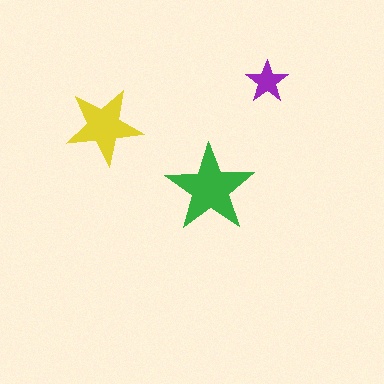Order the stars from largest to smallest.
the green one, the yellow one, the purple one.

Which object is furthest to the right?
The purple star is rightmost.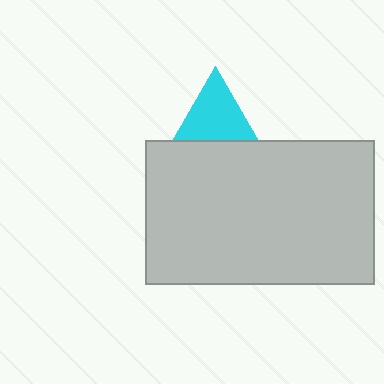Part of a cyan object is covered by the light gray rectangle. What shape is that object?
It is a triangle.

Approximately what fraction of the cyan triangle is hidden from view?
Roughly 61% of the cyan triangle is hidden behind the light gray rectangle.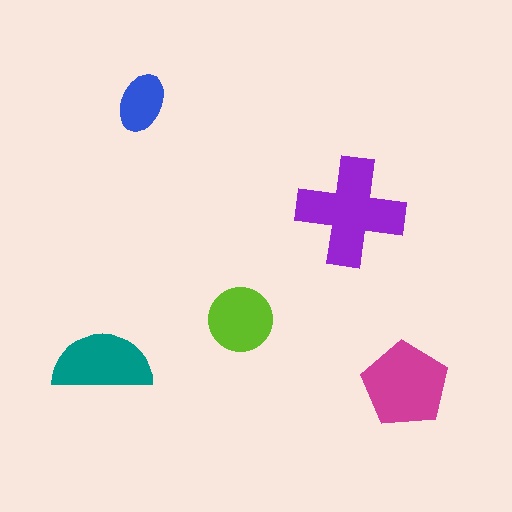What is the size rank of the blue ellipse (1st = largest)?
5th.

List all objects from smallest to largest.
The blue ellipse, the lime circle, the teal semicircle, the magenta pentagon, the purple cross.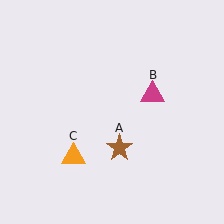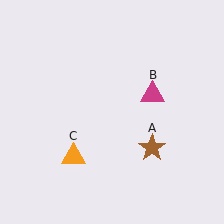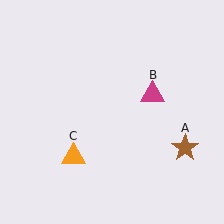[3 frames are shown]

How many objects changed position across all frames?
1 object changed position: brown star (object A).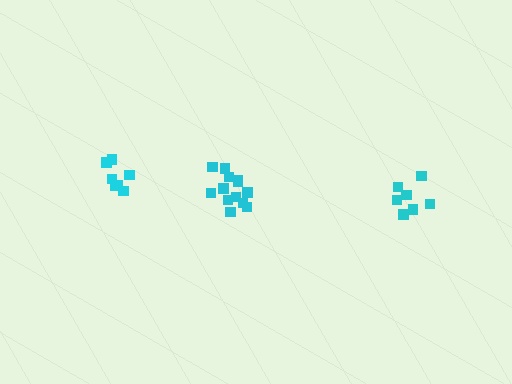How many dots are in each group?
Group 1: 7 dots, Group 2: 13 dots, Group 3: 7 dots (27 total).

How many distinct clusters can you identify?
There are 3 distinct clusters.